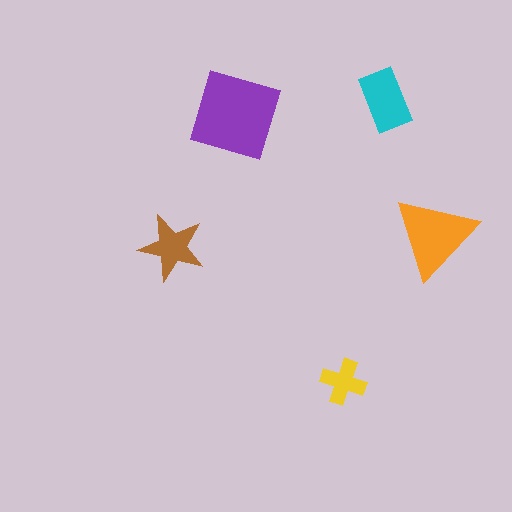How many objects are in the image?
There are 5 objects in the image.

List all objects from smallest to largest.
The yellow cross, the brown star, the cyan rectangle, the orange triangle, the purple square.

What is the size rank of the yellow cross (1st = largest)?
5th.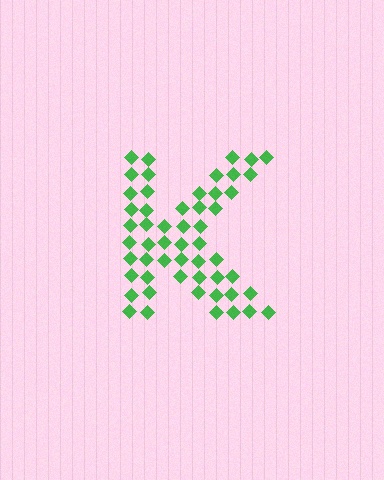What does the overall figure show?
The overall figure shows the letter K.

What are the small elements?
The small elements are diamonds.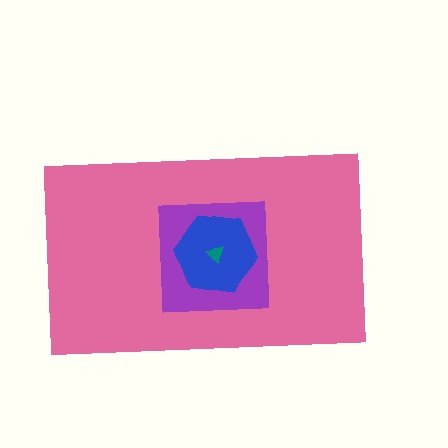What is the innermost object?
The teal triangle.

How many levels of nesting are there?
4.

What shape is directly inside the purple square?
The blue hexagon.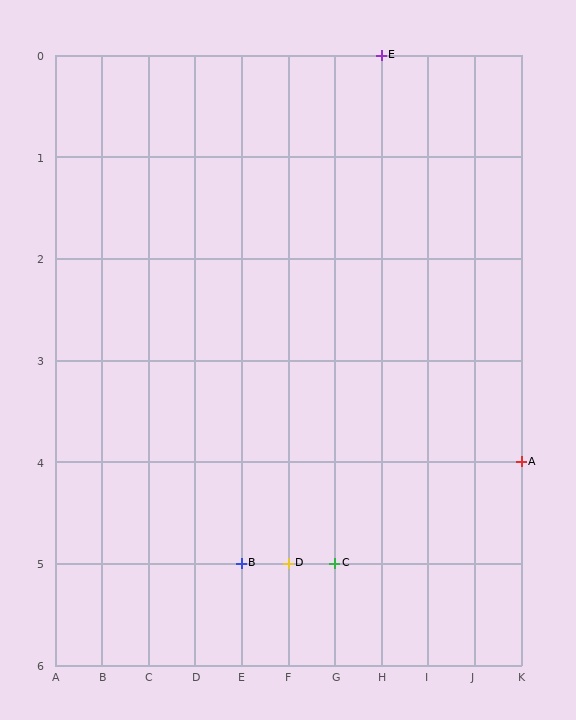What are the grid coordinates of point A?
Point A is at grid coordinates (K, 4).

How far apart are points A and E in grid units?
Points A and E are 3 columns and 4 rows apart (about 5.0 grid units diagonally).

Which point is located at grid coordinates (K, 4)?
Point A is at (K, 4).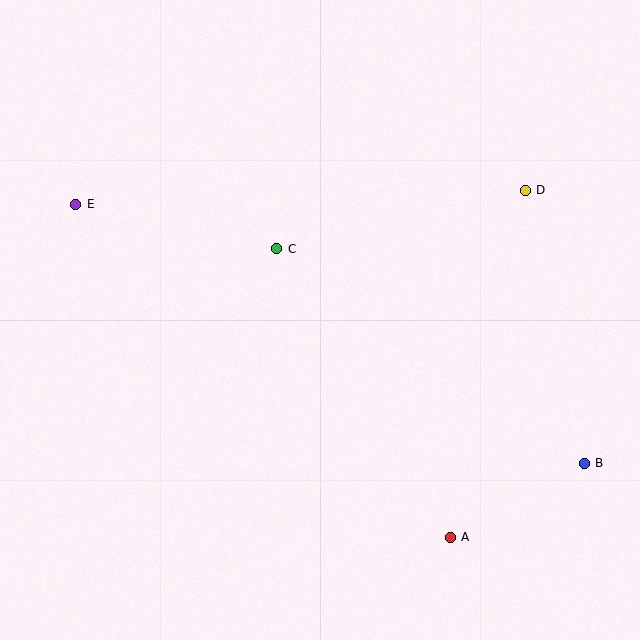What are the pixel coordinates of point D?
Point D is at (525, 190).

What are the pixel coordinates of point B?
Point B is at (584, 463).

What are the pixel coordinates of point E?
Point E is at (76, 204).